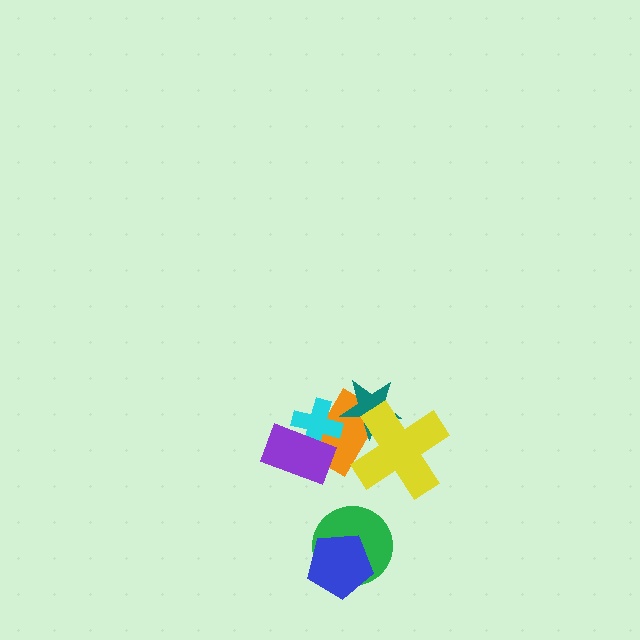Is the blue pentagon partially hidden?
No, no other shape covers it.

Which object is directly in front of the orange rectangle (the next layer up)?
The cyan cross is directly in front of the orange rectangle.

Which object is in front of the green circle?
The blue pentagon is in front of the green circle.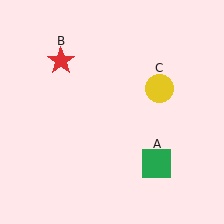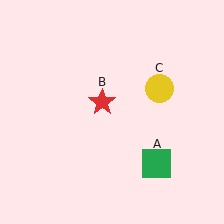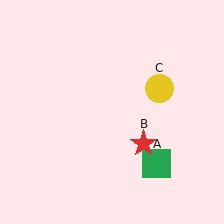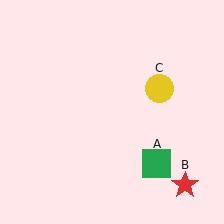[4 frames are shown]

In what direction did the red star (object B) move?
The red star (object B) moved down and to the right.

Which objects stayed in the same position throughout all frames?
Green square (object A) and yellow circle (object C) remained stationary.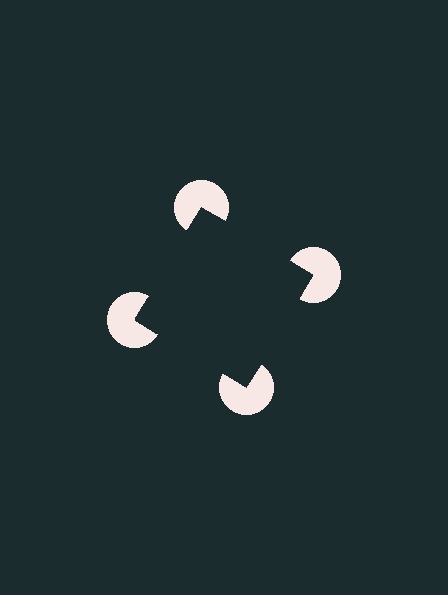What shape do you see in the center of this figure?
An illusory square — its edges are inferred from the aligned wedge cuts in the pac-man discs, not physically drawn.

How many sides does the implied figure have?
4 sides.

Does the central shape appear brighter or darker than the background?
It typically appears slightly darker than the background, even though no actual brightness change is drawn.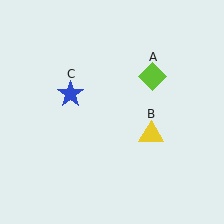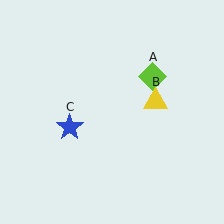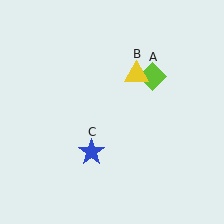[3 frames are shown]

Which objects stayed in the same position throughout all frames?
Lime diamond (object A) remained stationary.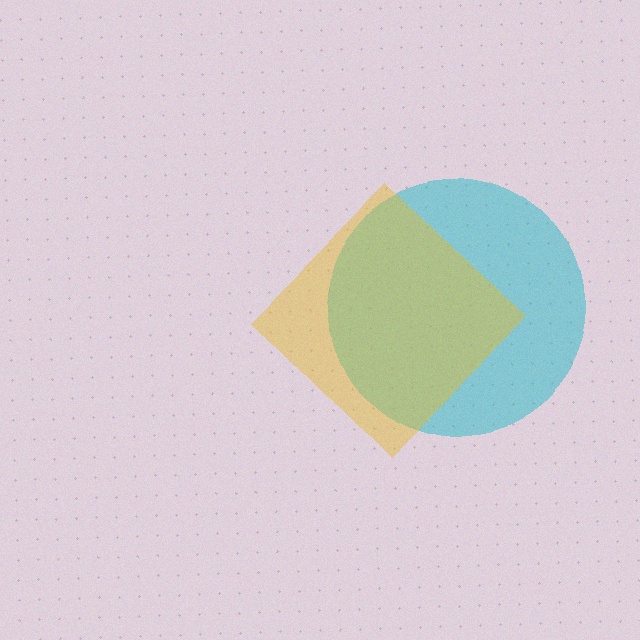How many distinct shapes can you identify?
There are 2 distinct shapes: a cyan circle, a yellow diamond.